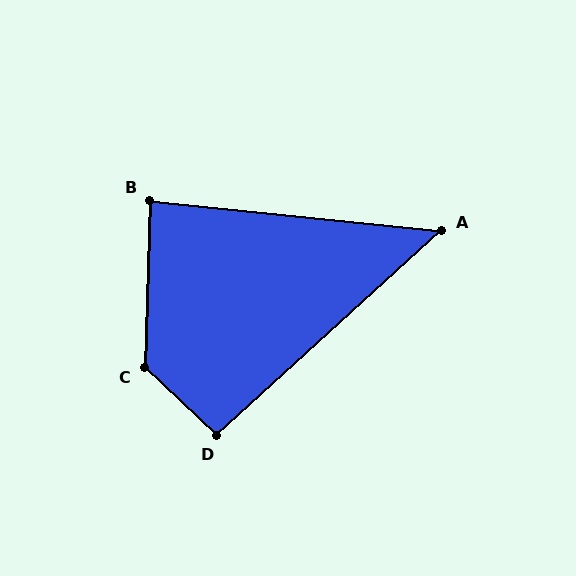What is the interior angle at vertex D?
Approximately 94 degrees (approximately right).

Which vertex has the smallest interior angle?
A, at approximately 48 degrees.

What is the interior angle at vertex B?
Approximately 86 degrees (approximately right).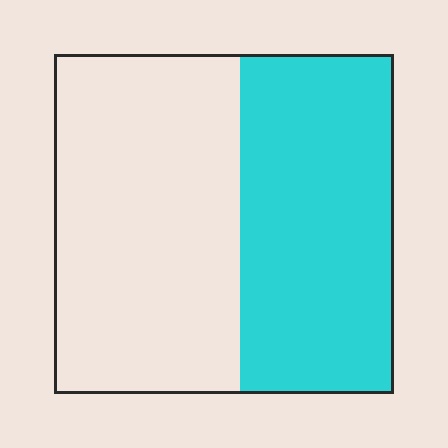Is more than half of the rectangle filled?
No.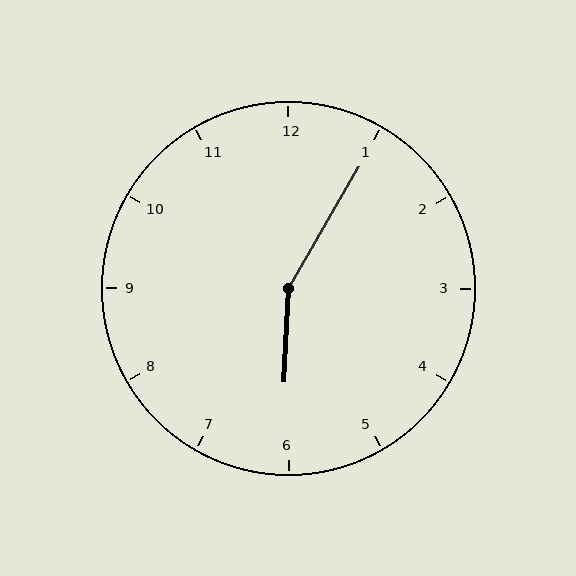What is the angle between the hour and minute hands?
Approximately 152 degrees.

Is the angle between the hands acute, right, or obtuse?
It is obtuse.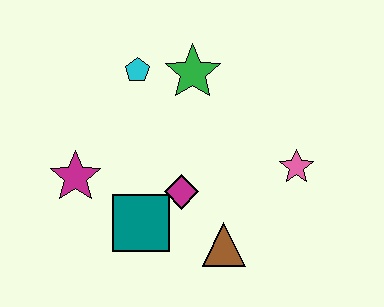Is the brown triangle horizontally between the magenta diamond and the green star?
No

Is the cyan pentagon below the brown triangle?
No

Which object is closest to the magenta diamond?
The teal square is closest to the magenta diamond.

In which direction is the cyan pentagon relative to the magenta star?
The cyan pentagon is above the magenta star.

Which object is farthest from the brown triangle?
The cyan pentagon is farthest from the brown triangle.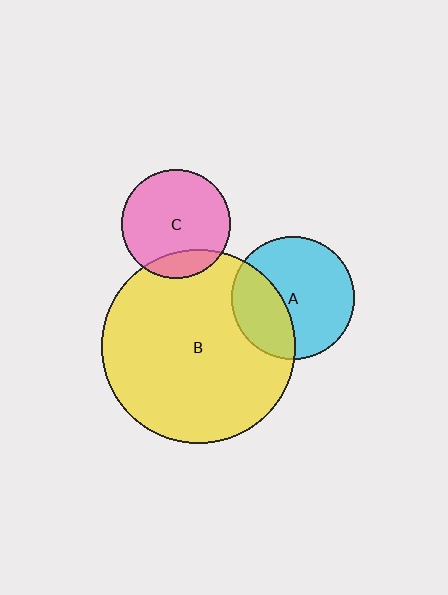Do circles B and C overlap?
Yes.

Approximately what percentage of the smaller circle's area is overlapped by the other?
Approximately 15%.